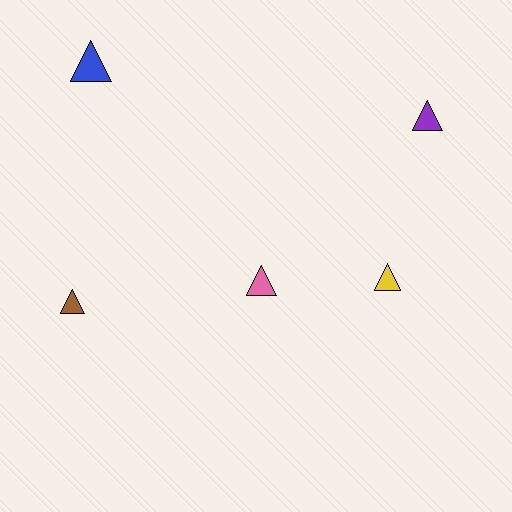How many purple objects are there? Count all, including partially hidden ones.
There is 1 purple object.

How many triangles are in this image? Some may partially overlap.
There are 5 triangles.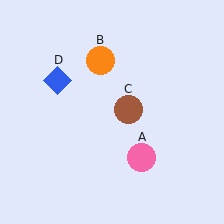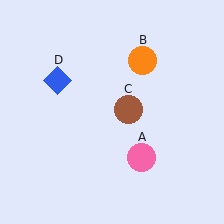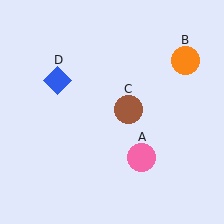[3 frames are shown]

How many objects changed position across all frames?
1 object changed position: orange circle (object B).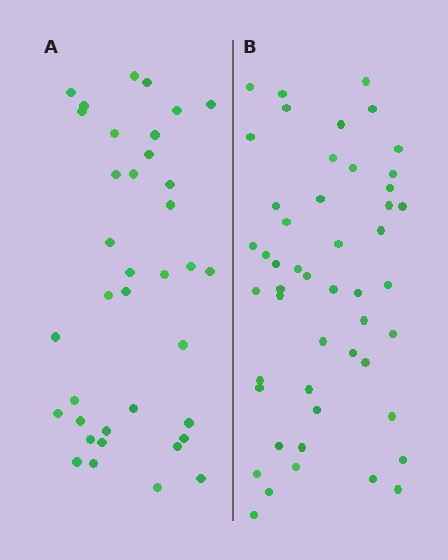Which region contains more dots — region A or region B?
Region B (the right region) has more dots.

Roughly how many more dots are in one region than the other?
Region B has roughly 12 or so more dots than region A.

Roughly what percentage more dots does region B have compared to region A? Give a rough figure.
About 30% more.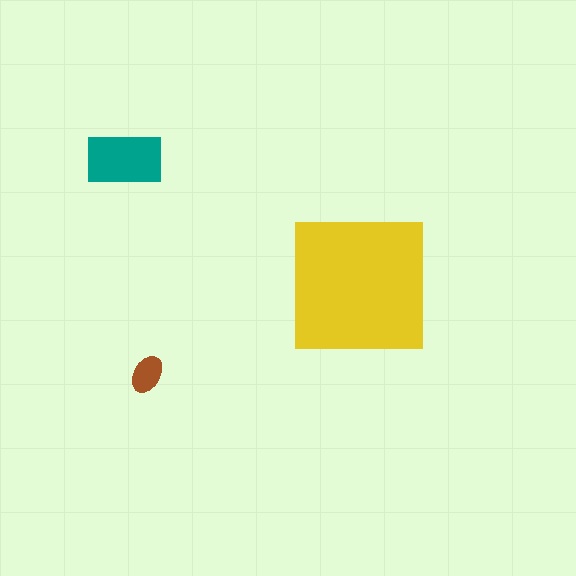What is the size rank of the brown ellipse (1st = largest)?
3rd.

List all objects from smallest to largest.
The brown ellipse, the teal rectangle, the yellow square.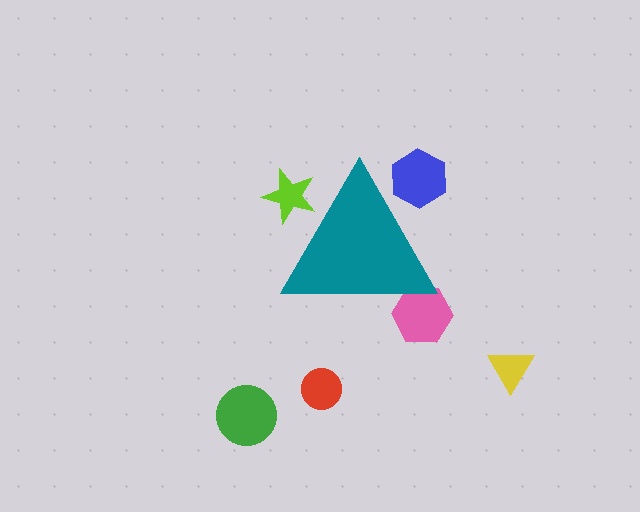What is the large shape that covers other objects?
A teal triangle.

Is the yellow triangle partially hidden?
No, the yellow triangle is fully visible.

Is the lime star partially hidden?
Yes, the lime star is partially hidden behind the teal triangle.